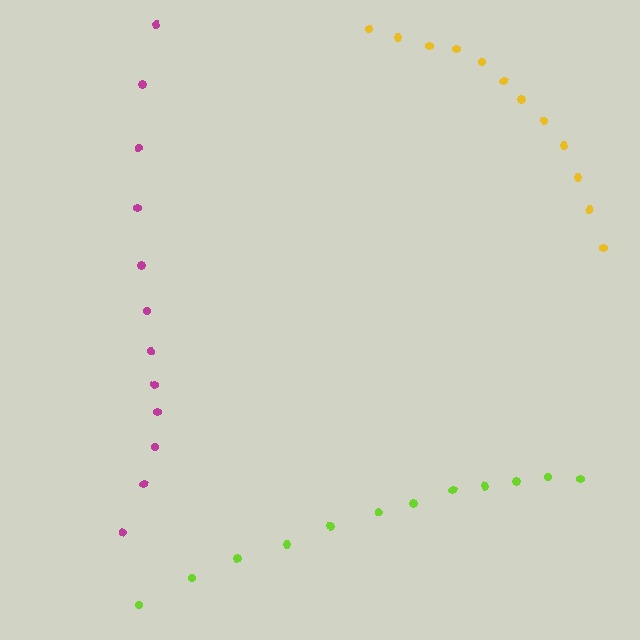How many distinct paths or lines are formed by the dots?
There are 3 distinct paths.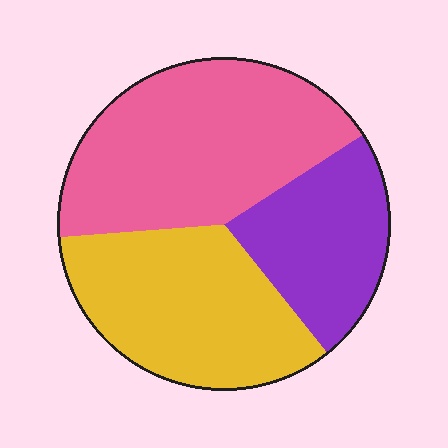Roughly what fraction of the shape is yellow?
Yellow covers 34% of the shape.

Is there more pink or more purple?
Pink.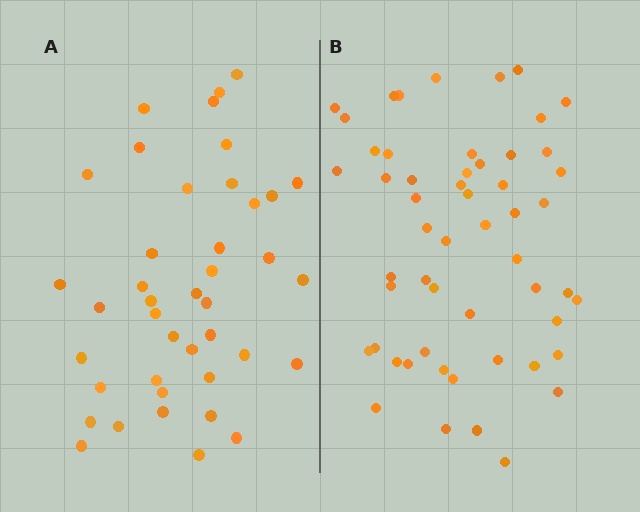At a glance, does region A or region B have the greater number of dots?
Region B (the right region) has more dots.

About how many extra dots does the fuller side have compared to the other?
Region B has approximately 15 more dots than region A.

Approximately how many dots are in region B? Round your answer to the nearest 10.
About 50 dots. (The exact count is 54, which rounds to 50.)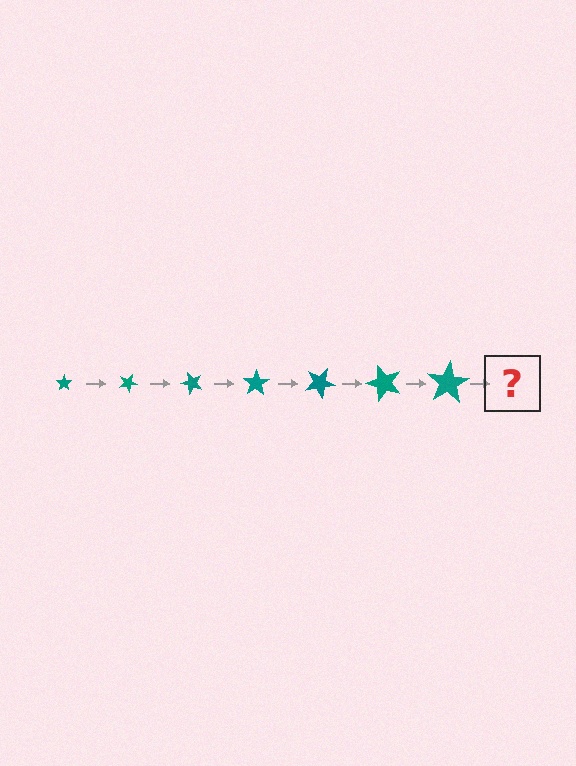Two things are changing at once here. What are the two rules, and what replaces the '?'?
The two rules are that the star grows larger each step and it rotates 25 degrees each step. The '?' should be a star, larger than the previous one and rotated 175 degrees from the start.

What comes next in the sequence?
The next element should be a star, larger than the previous one and rotated 175 degrees from the start.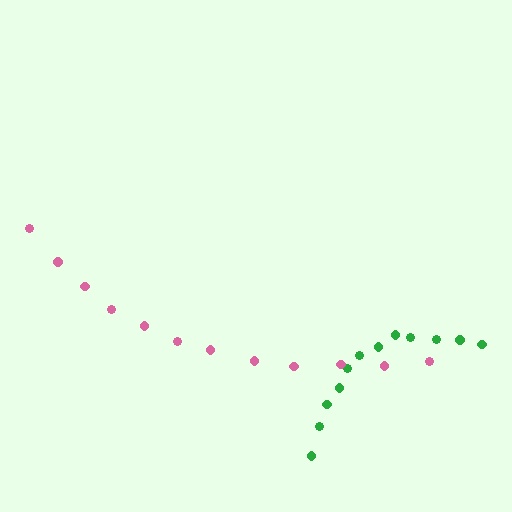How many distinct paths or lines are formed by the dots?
There are 2 distinct paths.